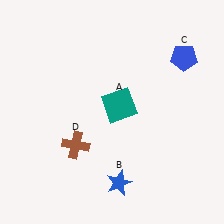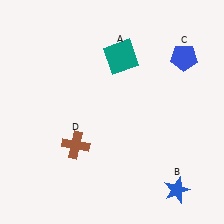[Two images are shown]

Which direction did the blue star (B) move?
The blue star (B) moved right.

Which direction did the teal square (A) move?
The teal square (A) moved up.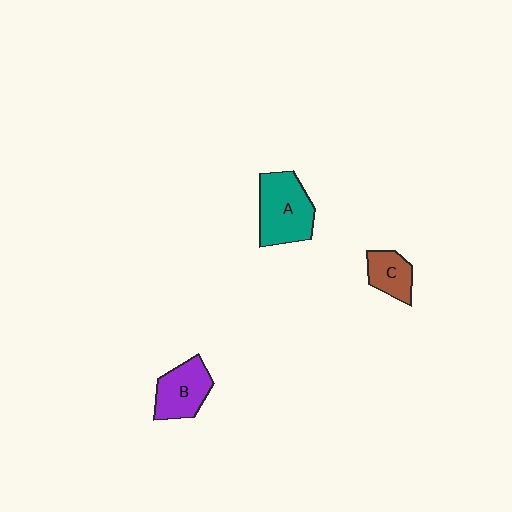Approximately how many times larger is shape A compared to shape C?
Approximately 1.9 times.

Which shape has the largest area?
Shape A (teal).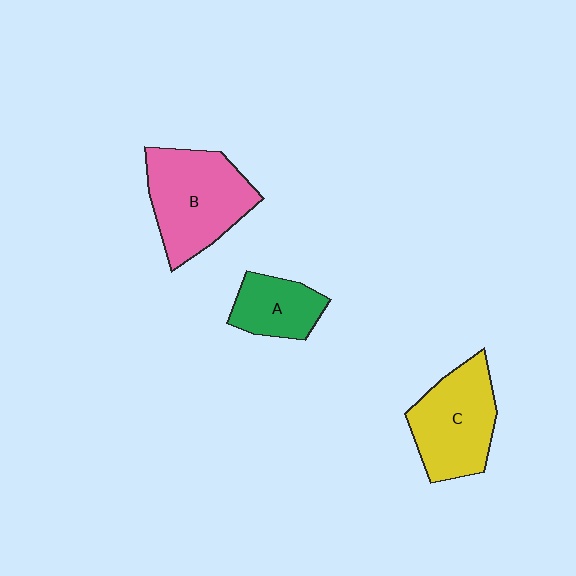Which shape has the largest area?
Shape B (pink).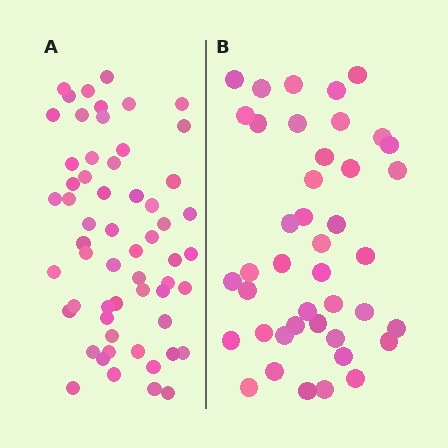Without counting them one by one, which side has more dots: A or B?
Region A (the left region) has more dots.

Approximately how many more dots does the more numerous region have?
Region A has approximately 15 more dots than region B.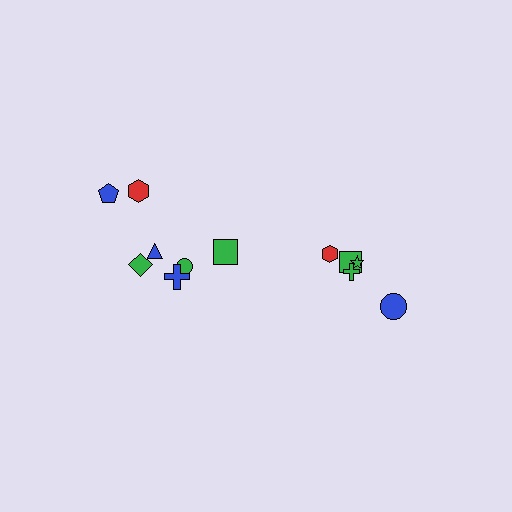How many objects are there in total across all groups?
There are 12 objects.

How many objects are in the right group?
There are 5 objects.